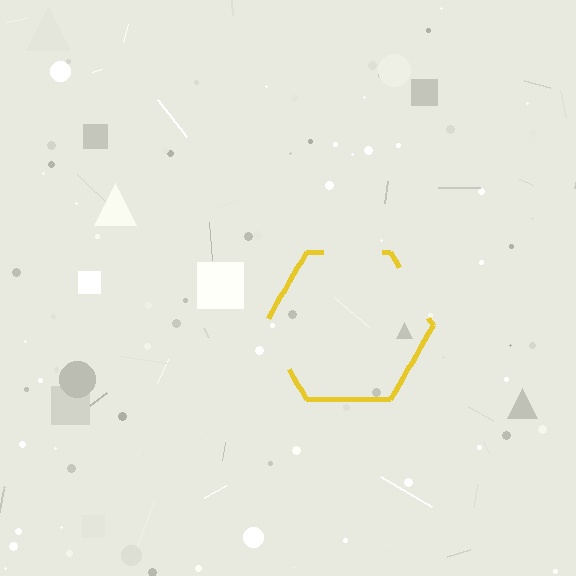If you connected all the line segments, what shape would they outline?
They would outline a hexagon.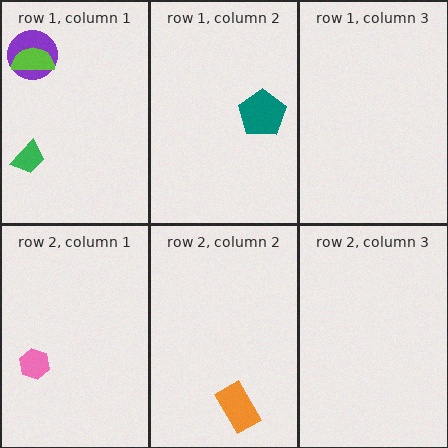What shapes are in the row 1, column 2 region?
The teal pentagon.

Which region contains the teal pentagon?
The row 1, column 2 region.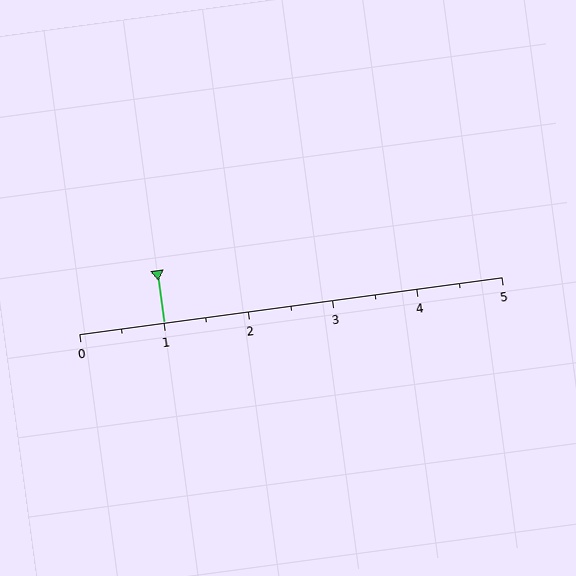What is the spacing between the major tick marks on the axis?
The major ticks are spaced 1 apart.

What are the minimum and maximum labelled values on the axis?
The axis runs from 0 to 5.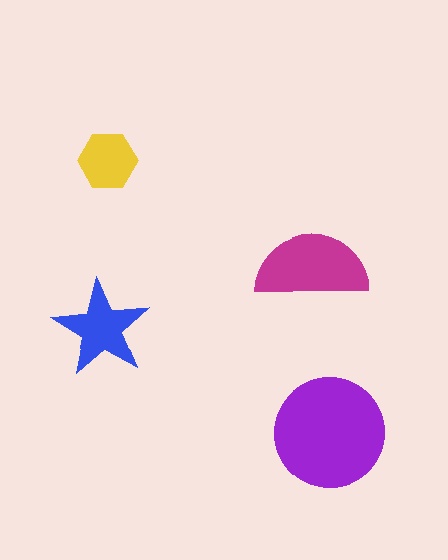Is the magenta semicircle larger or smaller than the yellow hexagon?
Larger.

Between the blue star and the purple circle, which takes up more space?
The purple circle.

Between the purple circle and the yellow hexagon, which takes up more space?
The purple circle.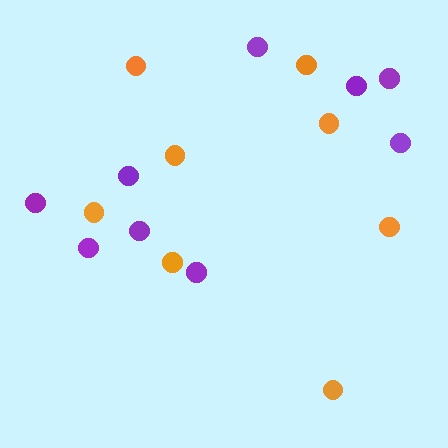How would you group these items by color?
There are 2 groups: one group of purple circles (9) and one group of orange circles (8).